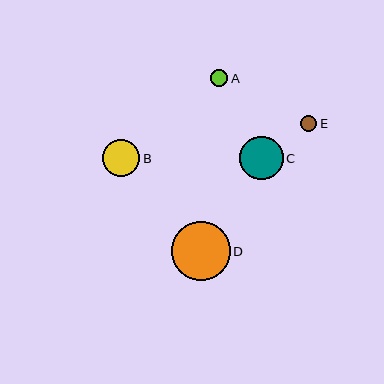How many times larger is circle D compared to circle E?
Circle D is approximately 3.7 times the size of circle E.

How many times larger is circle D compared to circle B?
Circle D is approximately 1.6 times the size of circle B.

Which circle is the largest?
Circle D is the largest with a size of approximately 59 pixels.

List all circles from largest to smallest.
From largest to smallest: D, C, B, A, E.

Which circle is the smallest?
Circle E is the smallest with a size of approximately 16 pixels.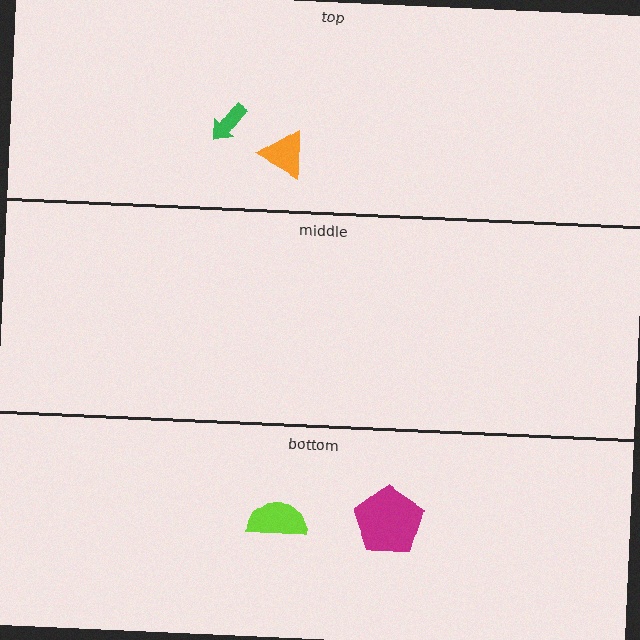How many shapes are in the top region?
2.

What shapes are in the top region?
The orange triangle, the green arrow.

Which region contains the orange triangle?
The top region.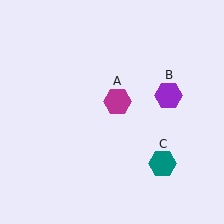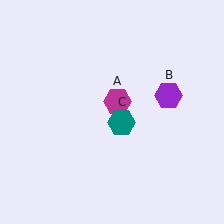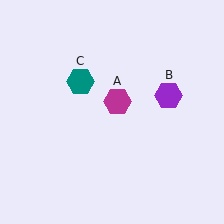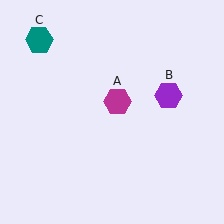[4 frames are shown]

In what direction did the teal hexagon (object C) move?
The teal hexagon (object C) moved up and to the left.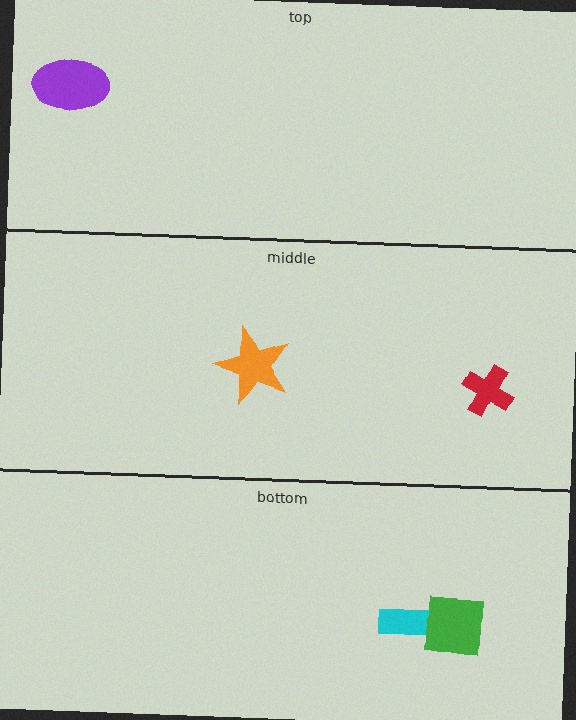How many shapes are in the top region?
1.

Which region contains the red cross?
The middle region.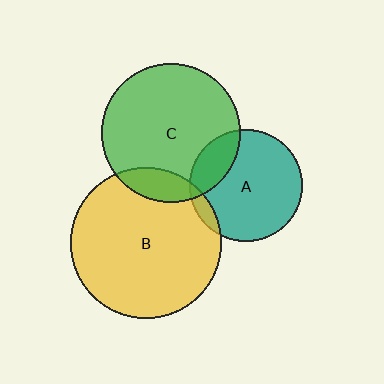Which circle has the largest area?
Circle B (yellow).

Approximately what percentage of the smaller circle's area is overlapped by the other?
Approximately 5%.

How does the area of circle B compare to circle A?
Approximately 1.8 times.